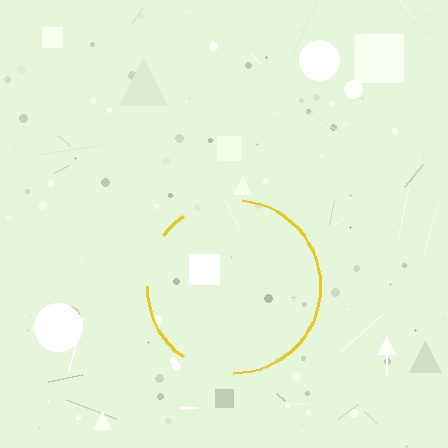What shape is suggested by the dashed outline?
The dashed outline suggests a circle.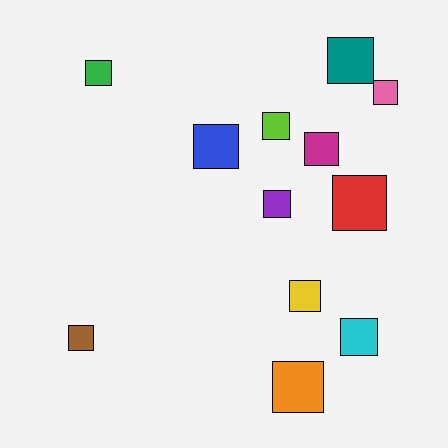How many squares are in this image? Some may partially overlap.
There are 12 squares.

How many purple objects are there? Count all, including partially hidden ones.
There is 1 purple object.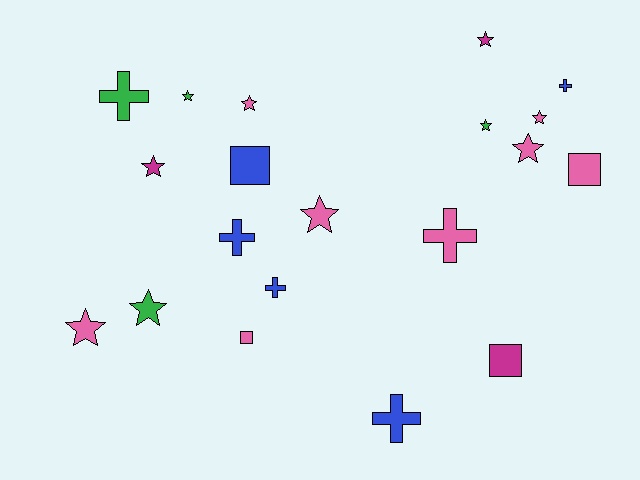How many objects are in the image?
There are 20 objects.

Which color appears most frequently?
Pink, with 8 objects.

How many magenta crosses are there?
There are no magenta crosses.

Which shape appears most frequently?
Star, with 10 objects.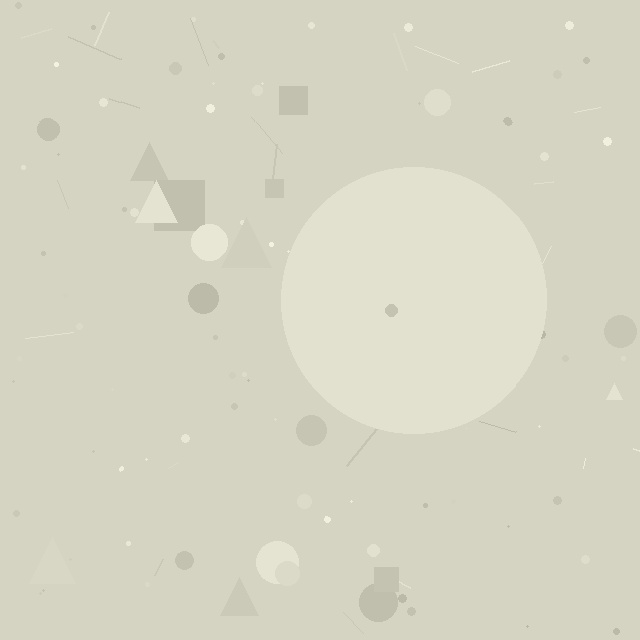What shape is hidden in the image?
A circle is hidden in the image.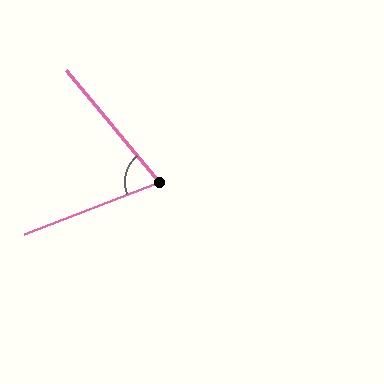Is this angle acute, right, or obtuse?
It is acute.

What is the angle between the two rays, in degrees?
Approximately 72 degrees.